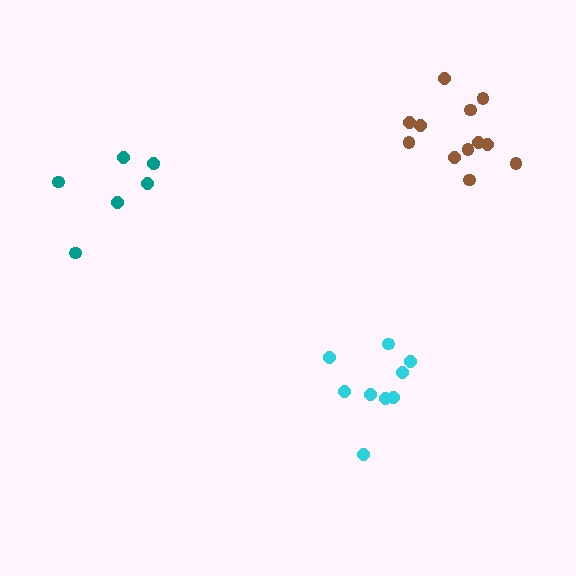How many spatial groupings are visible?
There are 3 spatial groupings.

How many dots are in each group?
Group 1: 9 dots, Group 2: 7 dots, Group 3: 12 dots (28 total).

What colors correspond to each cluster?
The clusters are colored: cyan, teal, brown.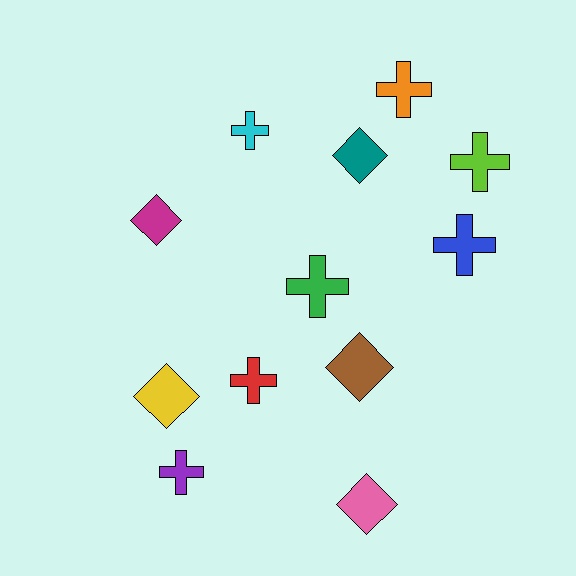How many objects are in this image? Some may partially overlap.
There are 12 objects.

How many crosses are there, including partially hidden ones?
There are 7 crosses.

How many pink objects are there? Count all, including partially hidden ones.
There is 1 pink object.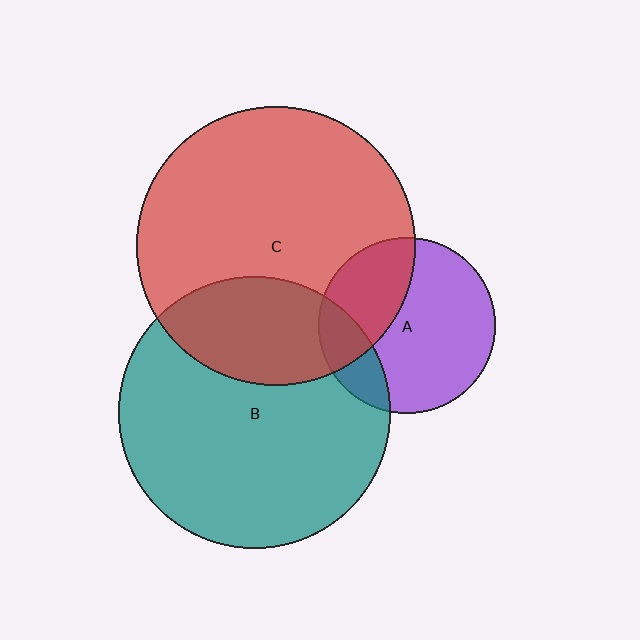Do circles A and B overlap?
Yes.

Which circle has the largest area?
Circle C (red).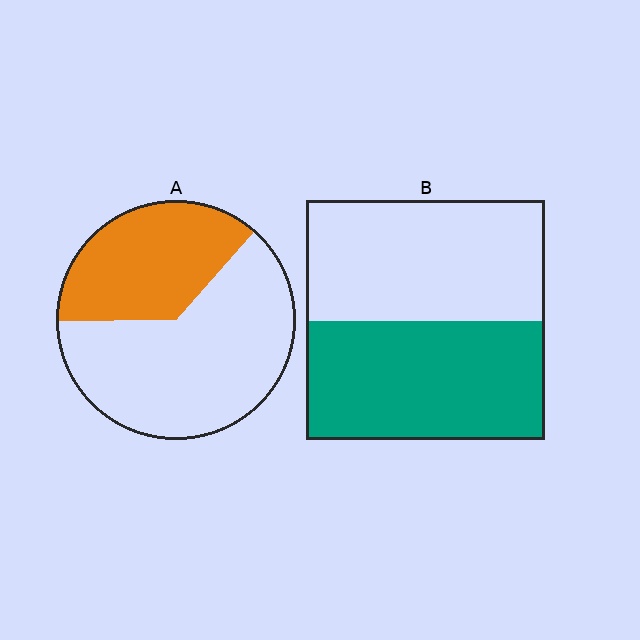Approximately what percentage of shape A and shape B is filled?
A is approximately 35% and B is approximately 50%.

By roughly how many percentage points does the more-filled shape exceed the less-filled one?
By roughly 15 percentage points (B over A).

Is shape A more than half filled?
No.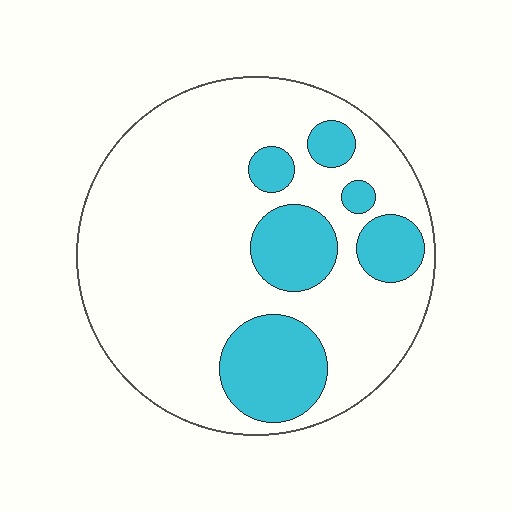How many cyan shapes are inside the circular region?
6.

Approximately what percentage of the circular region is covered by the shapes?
Approximately 25%.